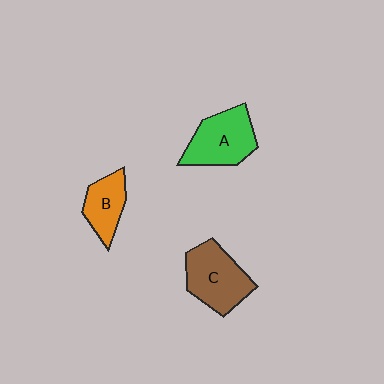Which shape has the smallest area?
Shape B (orange).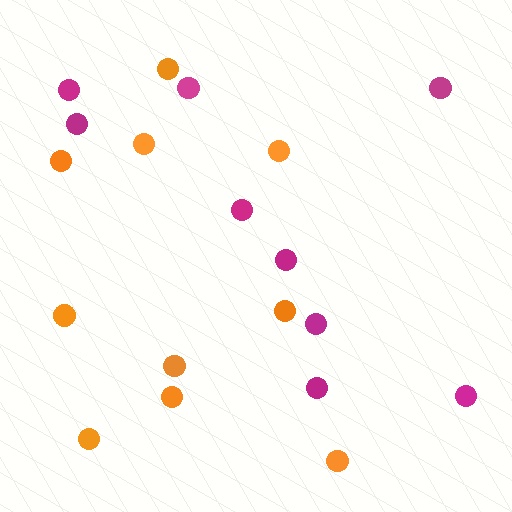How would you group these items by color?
There are 2 groups: one group of orange circles (10) and one group of magenta circles (9).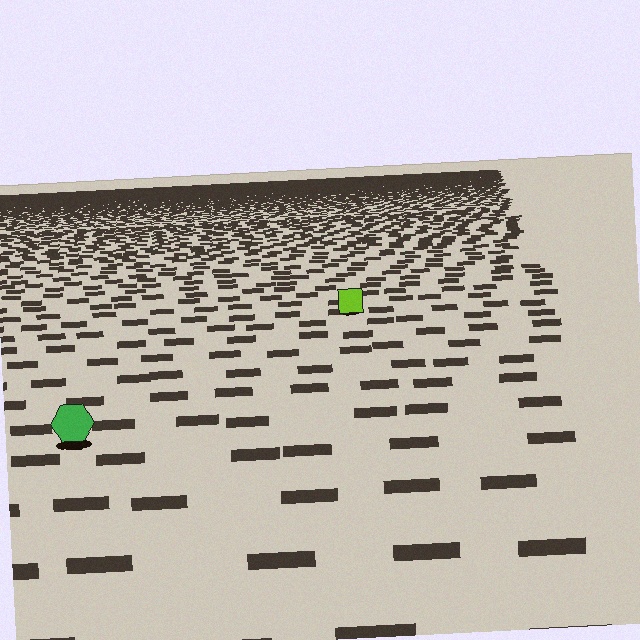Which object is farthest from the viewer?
The lime square is farthest from the viewer. It appears smaller and the ground texture around it is denser.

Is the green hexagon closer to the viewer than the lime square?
Yes. The green hexagon is closer — you can tell from the texture gradient: the ground texture is coarser near it.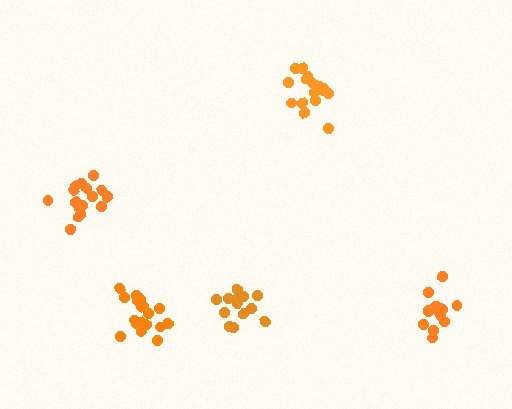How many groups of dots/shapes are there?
There are 5 groups.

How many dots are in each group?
Group 1: 19 dots, Group 2: 14 dots, Group 3: 17 dots, Group 4: 13 dots, Group 5: 16 dots (79 total).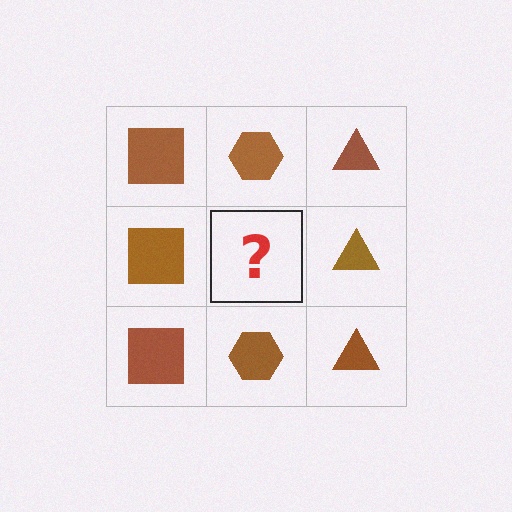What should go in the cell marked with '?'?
The missing cell should contain a brown hexagon.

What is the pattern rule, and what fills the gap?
The rule is that each column has a consistent shape. The gap should be filled with a brown hexagon.